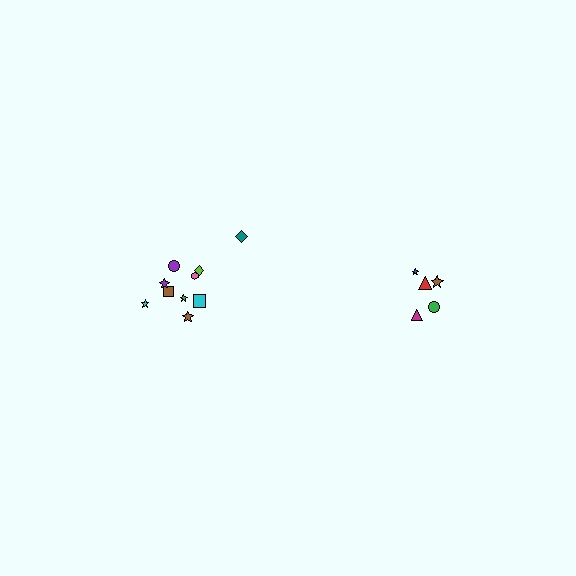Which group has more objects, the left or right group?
The left group.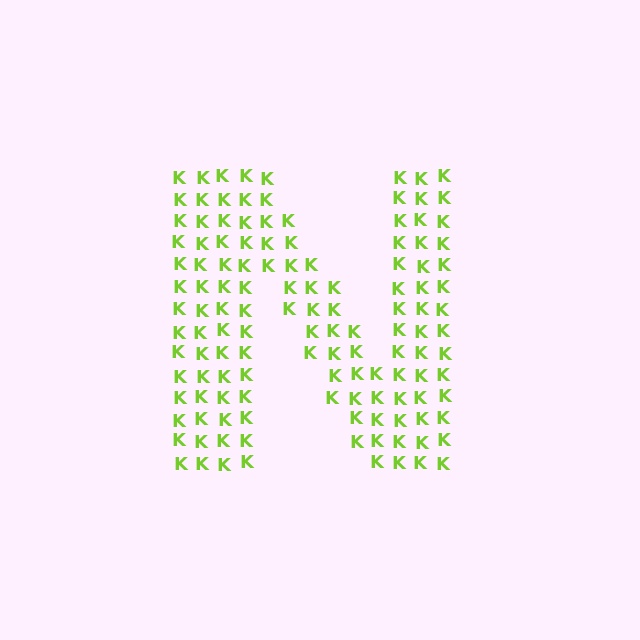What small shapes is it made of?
It is made of small letter K's.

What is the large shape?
The large shape is the letter N.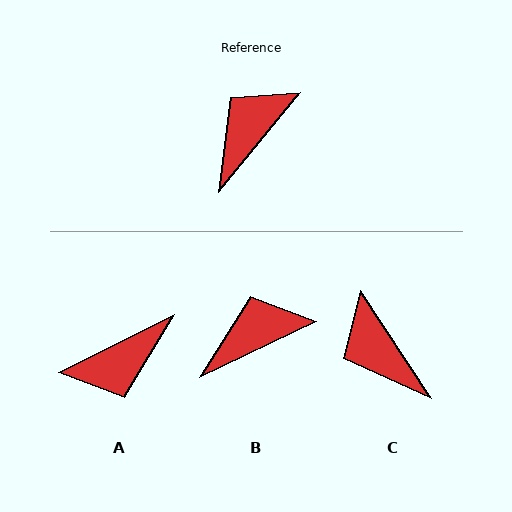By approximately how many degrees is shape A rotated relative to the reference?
Approximately 156 degrees counter-clockwise.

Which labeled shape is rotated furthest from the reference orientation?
A, about 156 degrees away.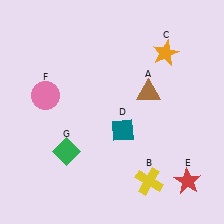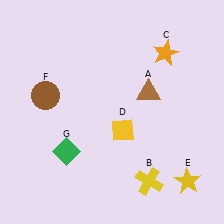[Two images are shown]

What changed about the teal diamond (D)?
In Image 1, D is teal. In Image 2, it changed to yellow.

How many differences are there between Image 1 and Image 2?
There are 3 differences between the two images.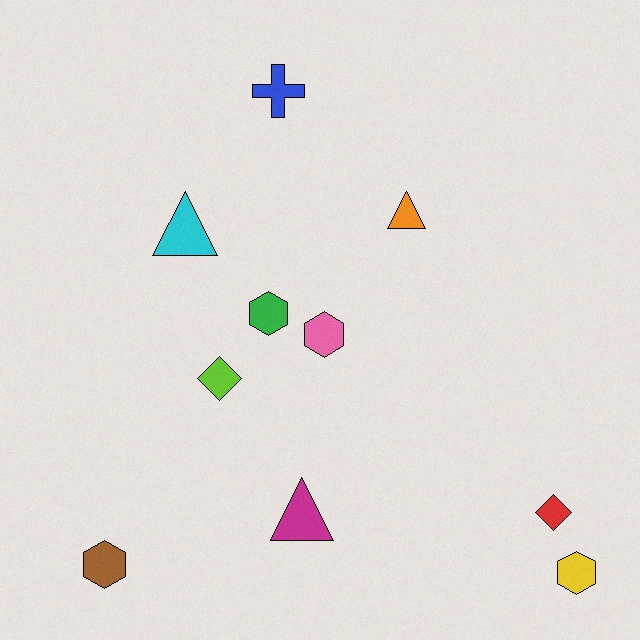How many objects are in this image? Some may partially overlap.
There are 10 objects.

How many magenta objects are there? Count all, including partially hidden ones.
There is 1 magenta object.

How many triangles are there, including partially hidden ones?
There are 3 triangles.